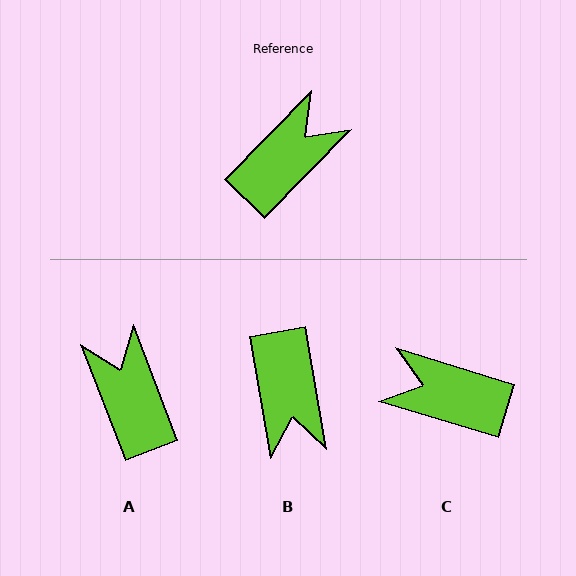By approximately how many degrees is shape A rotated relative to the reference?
Approximately 65 degrees counter-clockwise.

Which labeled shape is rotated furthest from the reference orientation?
B, about 126 degrees away.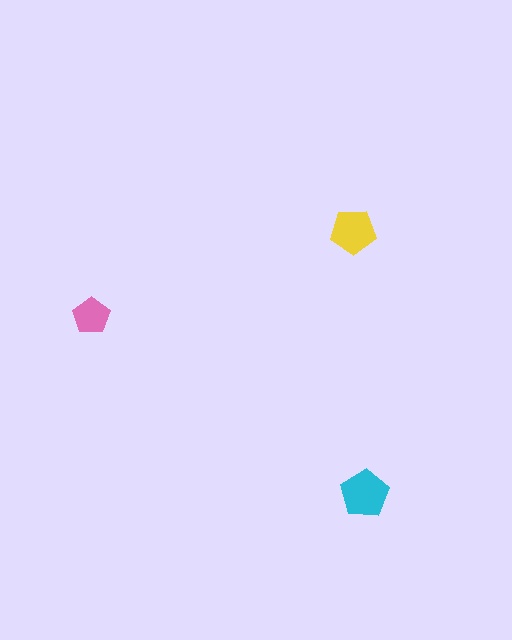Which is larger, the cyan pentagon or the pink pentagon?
The cyan one.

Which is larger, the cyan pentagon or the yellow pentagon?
The cyan one.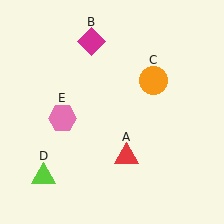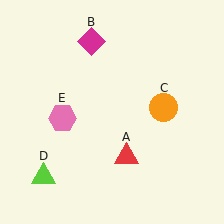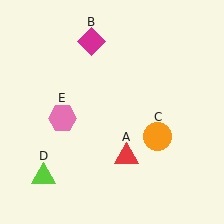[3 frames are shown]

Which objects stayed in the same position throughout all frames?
Red triangle (object A) and magenta diamond (object B) and lime triangle (object D) and pink hexagon (object E) remained stationary.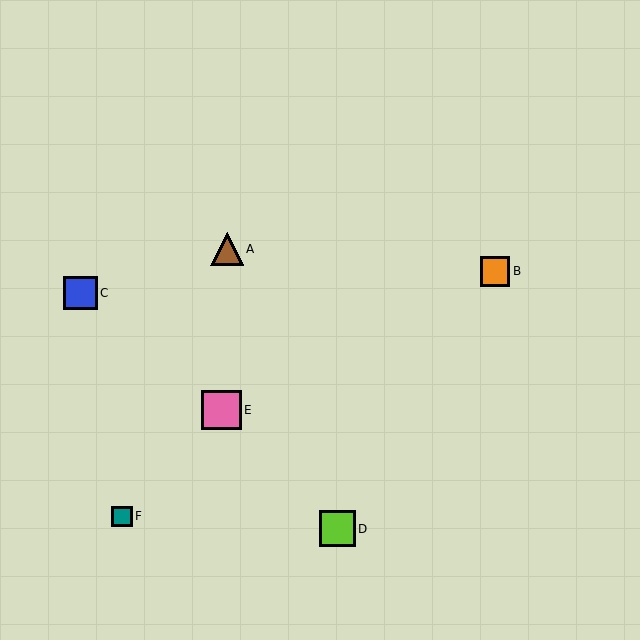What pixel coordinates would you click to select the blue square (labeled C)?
Click at (81, 293) to select the blue square C.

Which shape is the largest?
The pink square (labeled E) is the largest.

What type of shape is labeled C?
Shape C is a blue square.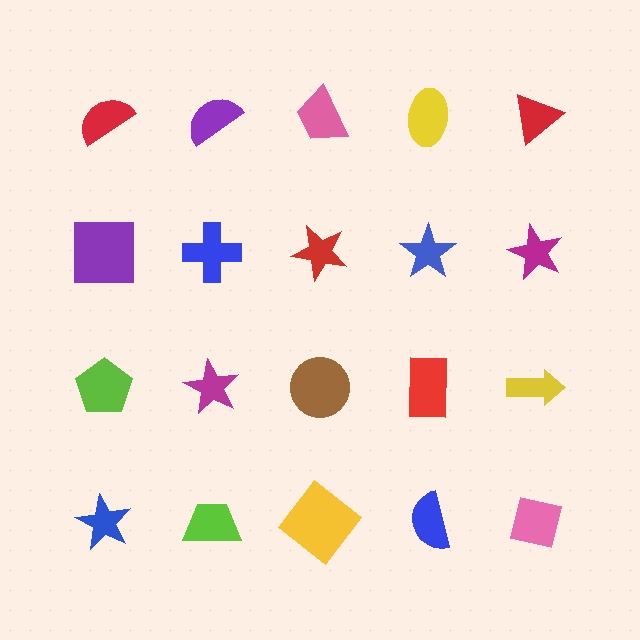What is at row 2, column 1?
A purple square.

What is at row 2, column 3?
A red star.